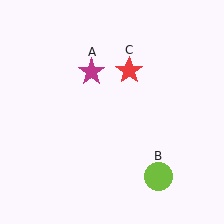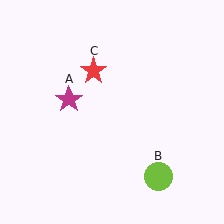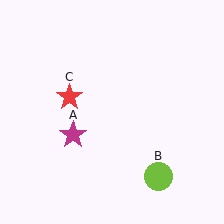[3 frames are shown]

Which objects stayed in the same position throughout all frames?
Lime circle (object B) remained stationary.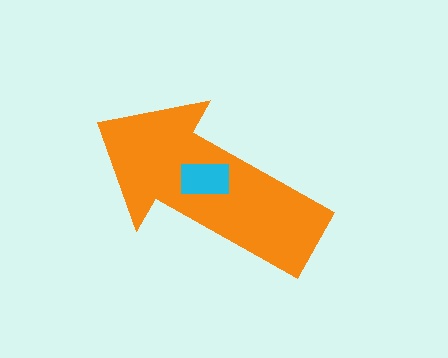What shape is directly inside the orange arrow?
The cyan rectangle.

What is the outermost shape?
The orange arrow.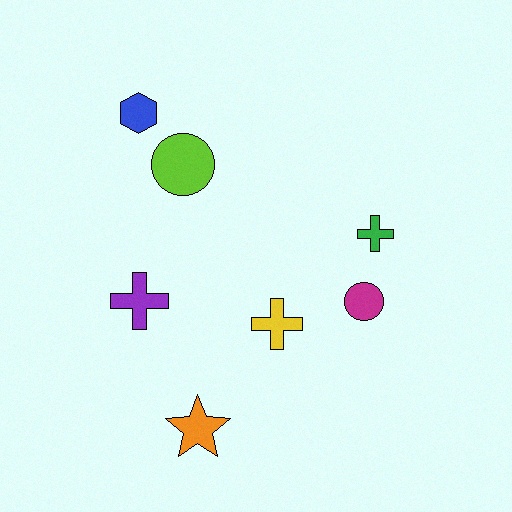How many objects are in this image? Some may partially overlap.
There are 7 objects.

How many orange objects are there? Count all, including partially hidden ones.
There is 1 orange object.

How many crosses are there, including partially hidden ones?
There are 3 crosses.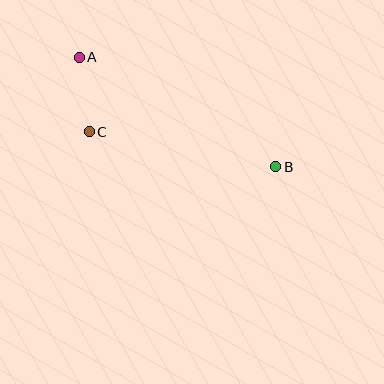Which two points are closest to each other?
Points A and C are closest to each other.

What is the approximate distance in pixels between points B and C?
The distance between B and C is approximately 189 pixels.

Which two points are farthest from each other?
Points A and B are farthest from each other.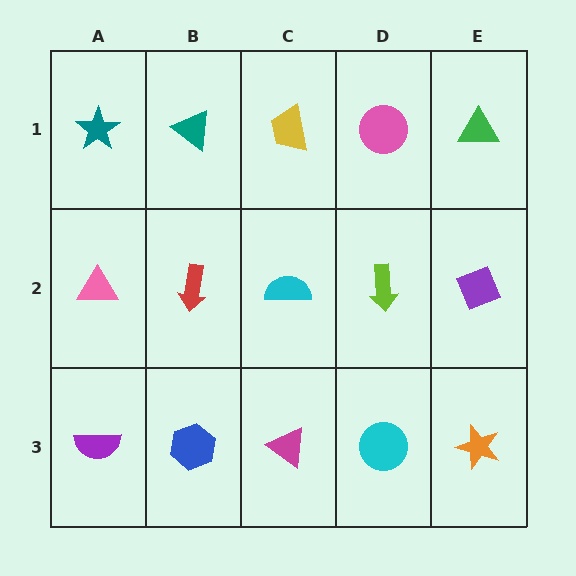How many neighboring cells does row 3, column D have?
3.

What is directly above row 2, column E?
A green triangle.